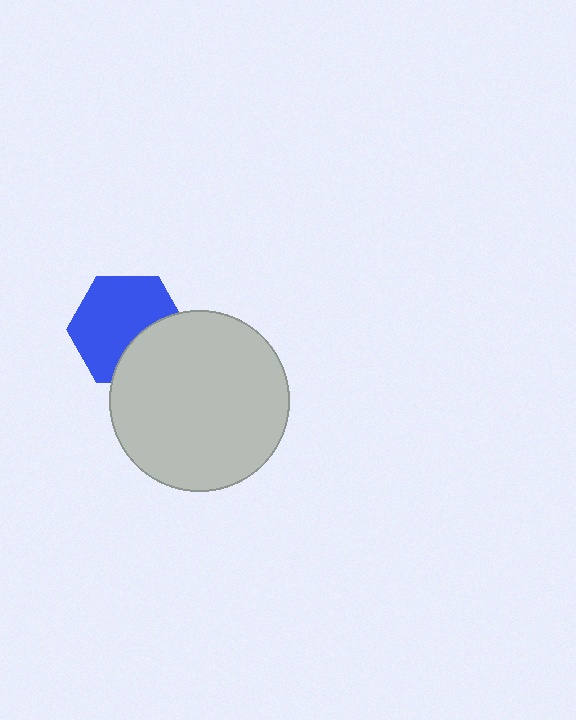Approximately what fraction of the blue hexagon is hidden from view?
Roughly 32% of the blue hexagon is hidden behind the light gray circle.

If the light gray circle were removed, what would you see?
You would see the complete blue hexagon.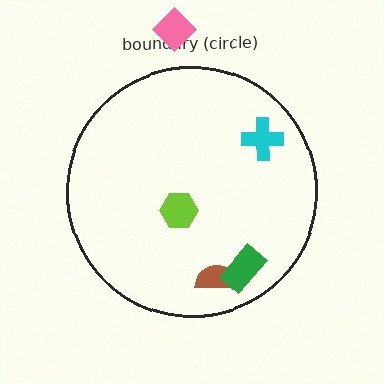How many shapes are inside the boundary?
4 inside, 1 outside.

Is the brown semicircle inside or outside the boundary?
Inside.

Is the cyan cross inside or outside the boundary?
Inside.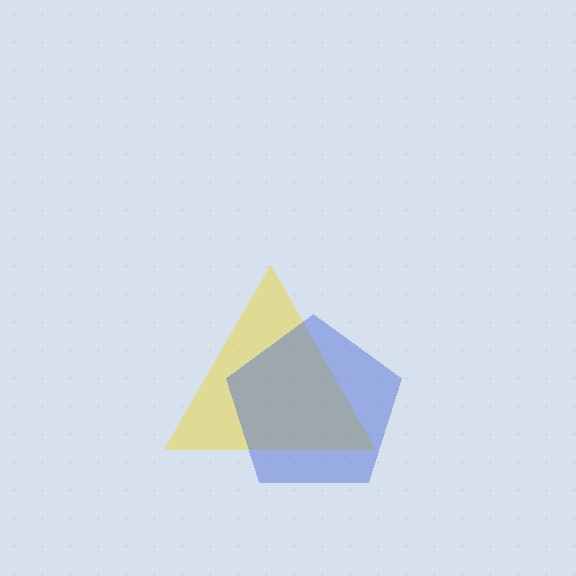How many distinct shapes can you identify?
There are 2 distinct shapes: a yellow triangle, a blue pentagon.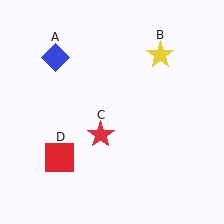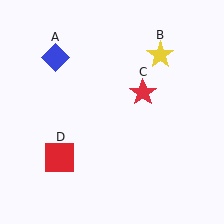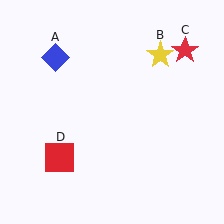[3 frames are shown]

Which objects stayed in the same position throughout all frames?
Blue diamond (object A) and yellow star (object B) and red square (object D) remained stationary.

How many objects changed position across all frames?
1 object changed position: red star (object C).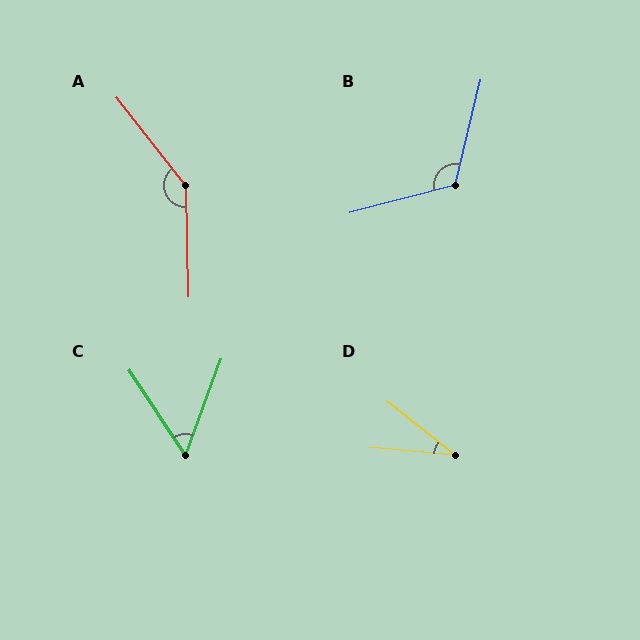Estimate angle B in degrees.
Approximately 118 degrees.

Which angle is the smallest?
D, at approximately 33 degrees.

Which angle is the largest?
A, at approximately 143 degrees.